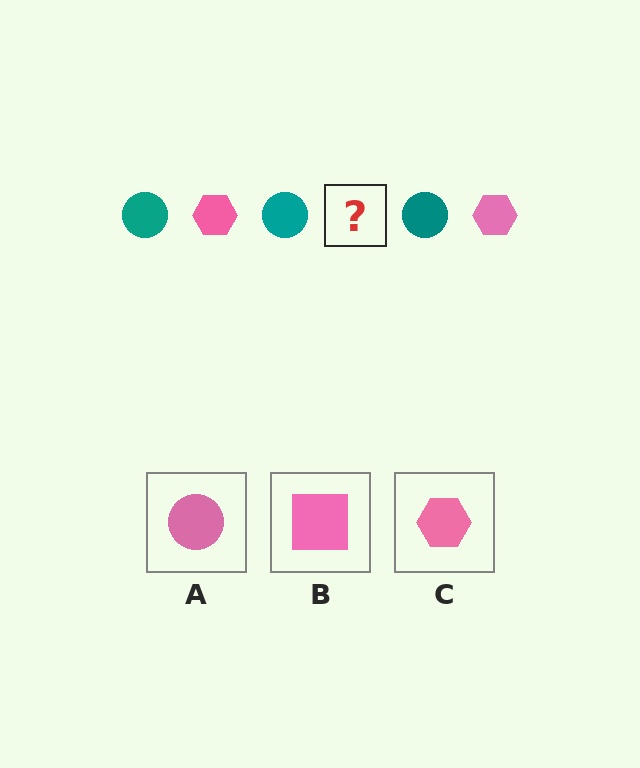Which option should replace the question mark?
Option C.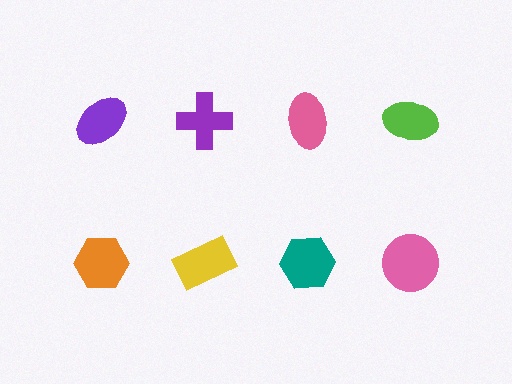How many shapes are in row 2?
4 shapes.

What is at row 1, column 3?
A pink ellipse.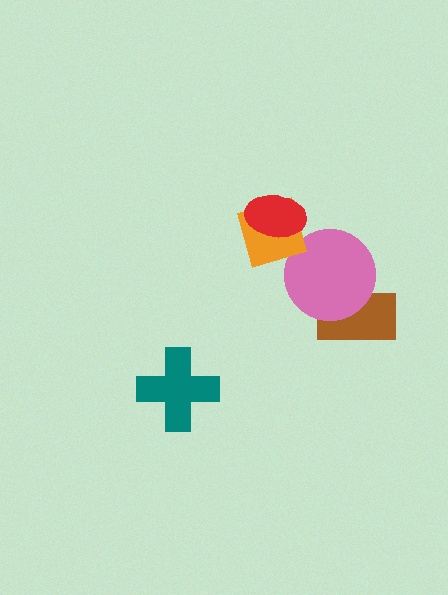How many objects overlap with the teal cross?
0 objects overlap with the teal cross.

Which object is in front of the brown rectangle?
The pink circle is in front of the brown rectangle.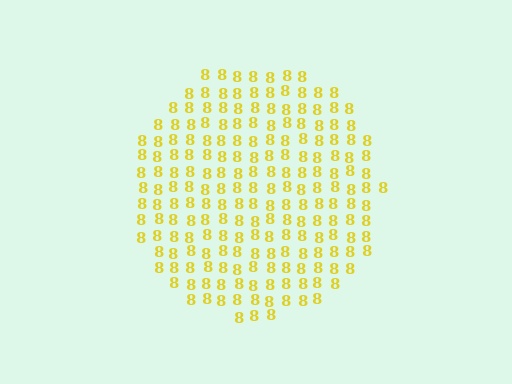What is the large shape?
The large shape is a circle.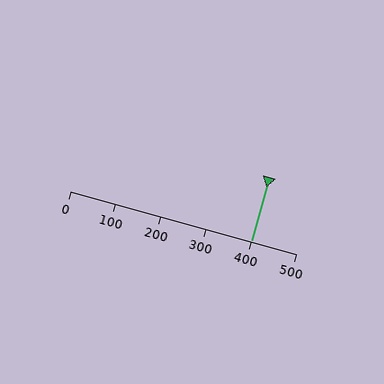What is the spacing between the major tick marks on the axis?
The major ticks are spaced 100 apart.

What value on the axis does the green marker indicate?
The marker indicates approximately 400.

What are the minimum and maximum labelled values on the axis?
The axis runs from 0 to 500.